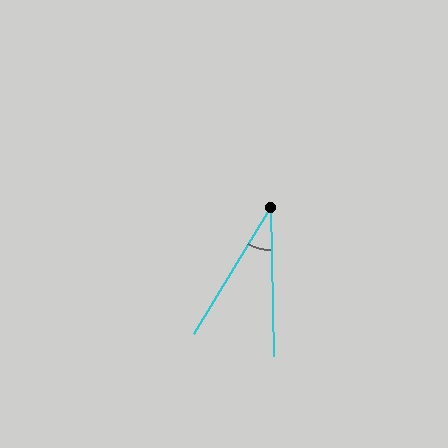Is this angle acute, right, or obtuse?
It is acute.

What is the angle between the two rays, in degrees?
Approximately 32 degrees.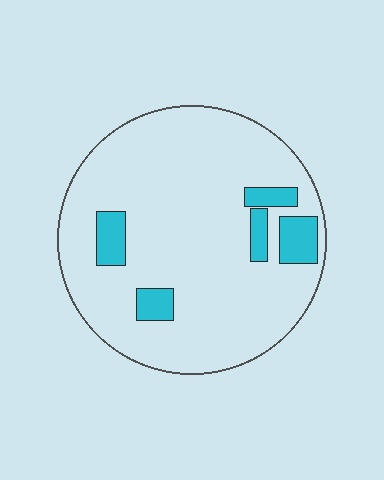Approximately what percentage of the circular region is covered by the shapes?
Approximately 10%.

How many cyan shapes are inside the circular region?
5.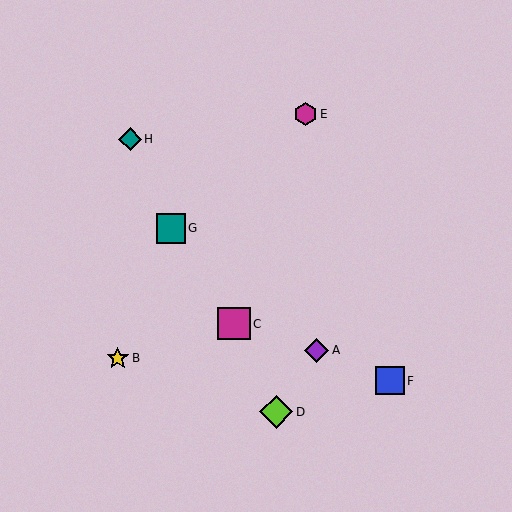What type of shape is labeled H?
Shape H is a teal diamond.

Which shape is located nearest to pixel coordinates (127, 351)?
The yellow star (labeled B) at (118, 358) is nearest to that location.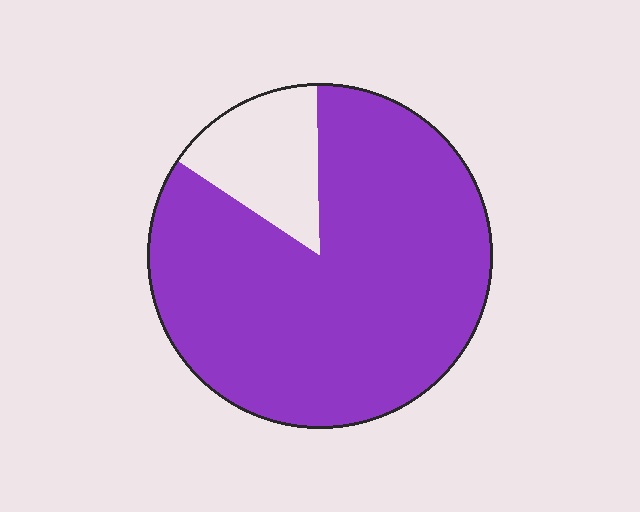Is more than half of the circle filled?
Yes.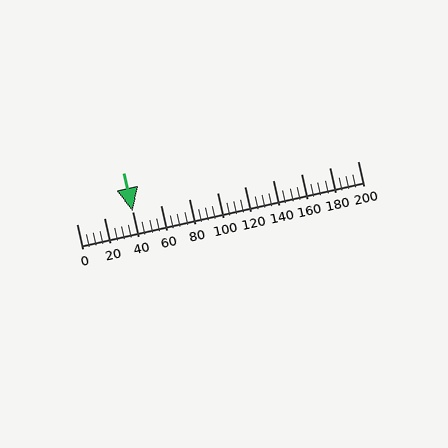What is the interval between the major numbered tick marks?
The major tick marks are spaced 20 units apart.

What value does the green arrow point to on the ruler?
The green arrow points to approximately 40.